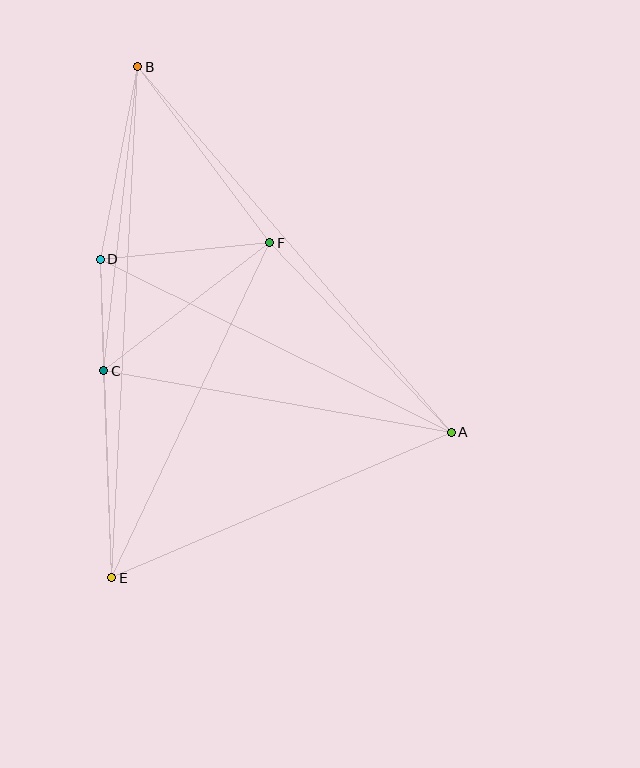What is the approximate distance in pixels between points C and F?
The distance between C and F is approximately 210 pixels.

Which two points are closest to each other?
Points C and D are closest to each other.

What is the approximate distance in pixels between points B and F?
The distance between B and F is approximately 220 pixels.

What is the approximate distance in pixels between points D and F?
The distance between D and F is approximately 170 pixels.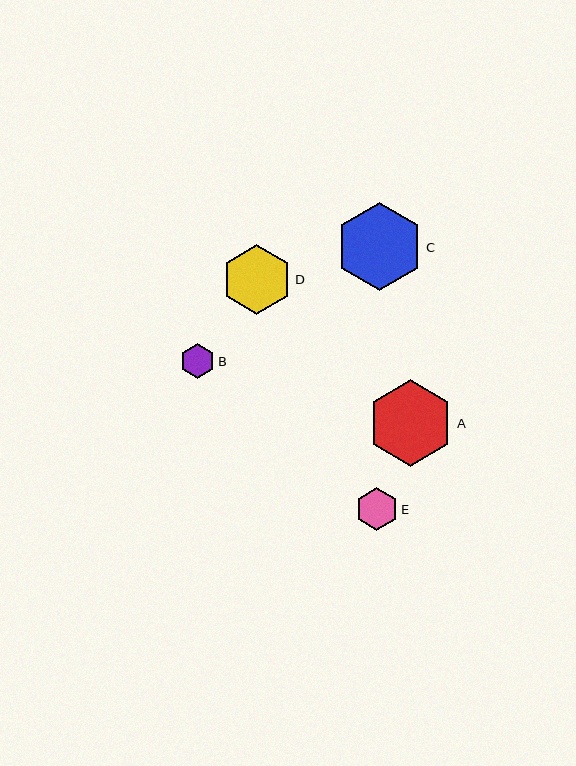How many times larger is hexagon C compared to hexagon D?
Hexagon C is approximately 1.3 times the size of hexagon D.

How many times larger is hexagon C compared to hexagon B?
Hexagon C is approximately 2.5 times the size of hexagon B.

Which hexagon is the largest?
Hexagon C is the largest with a size of approximately 88 pixels.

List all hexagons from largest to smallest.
From largest to smallest: C, A, D, E, B.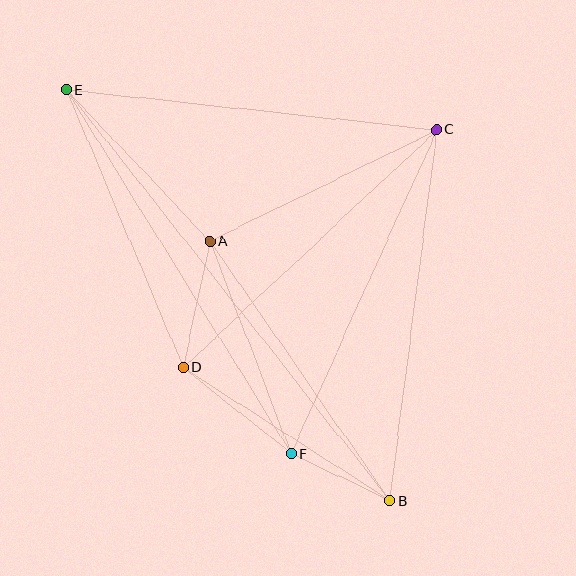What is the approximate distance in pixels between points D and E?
The distance between D and E is approximately 301 pixels.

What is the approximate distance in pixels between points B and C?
The distance between B and C is approximately 374 pixels.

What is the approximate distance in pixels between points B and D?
The distance between B and D is approximately 246 pixels.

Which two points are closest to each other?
Points B and F are closest to each other.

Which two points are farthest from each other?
Points B and E are farthest from each other.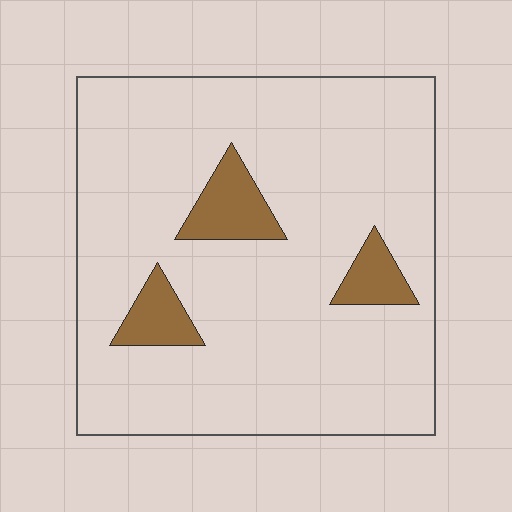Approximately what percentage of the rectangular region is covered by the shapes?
Approximately 10%.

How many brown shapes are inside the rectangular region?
3.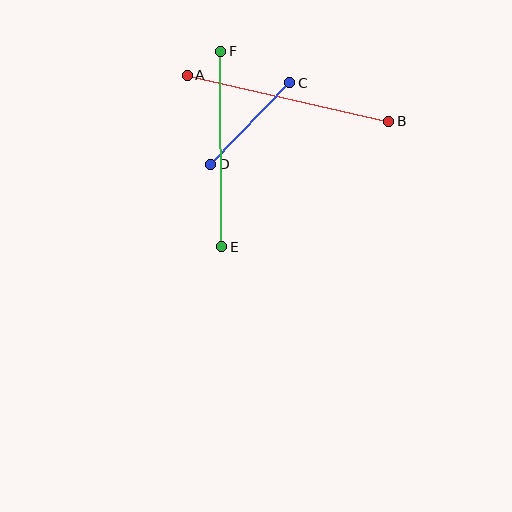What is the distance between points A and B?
The distance is approximately 207 pixels.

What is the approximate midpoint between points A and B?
The midpoint is at approximately (288, 98) pixels.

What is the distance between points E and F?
The distance is approximately 196 pixels.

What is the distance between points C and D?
The distance is approximately 114 pixels.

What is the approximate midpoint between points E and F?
The midpoint is at approximately (221, 149) pixels.